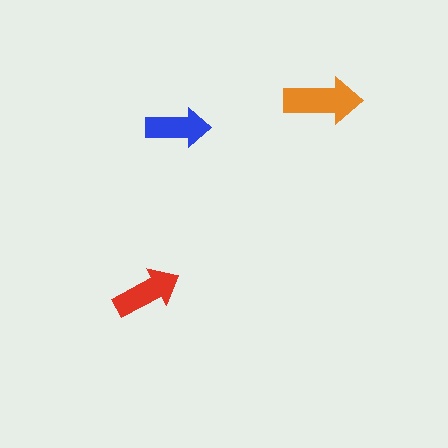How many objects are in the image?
There are 3 objects in the image.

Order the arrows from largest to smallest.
the orange one, the red one, the blue one.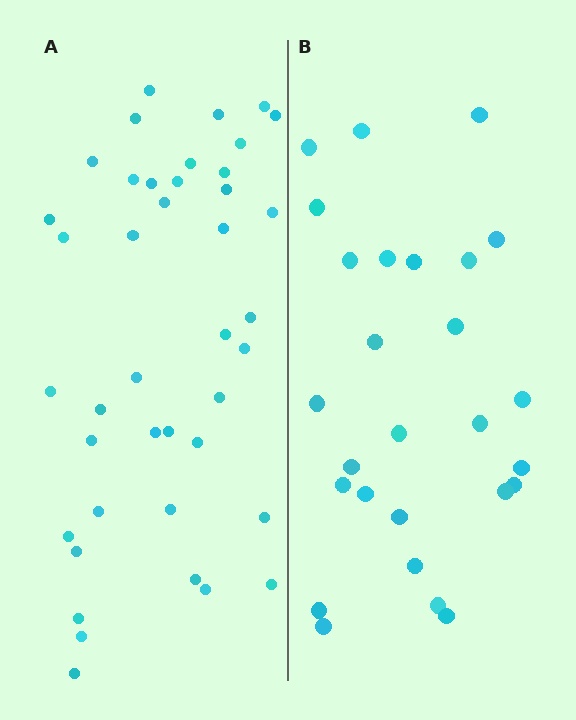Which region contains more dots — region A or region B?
Region A (the left region) has more dots.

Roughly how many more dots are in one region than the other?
Region A has approximately 15 more dots than region B.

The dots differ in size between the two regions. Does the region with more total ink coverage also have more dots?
No. Region B has more total ink coverage because its dots are larger, but region A actually contains more individual dots. Total area can be misleading — the number of items is what matters here.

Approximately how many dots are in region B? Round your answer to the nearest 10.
About 30 dots. (The exact count is 27, which rounds to 30.)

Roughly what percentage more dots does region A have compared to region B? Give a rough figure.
About 50% more.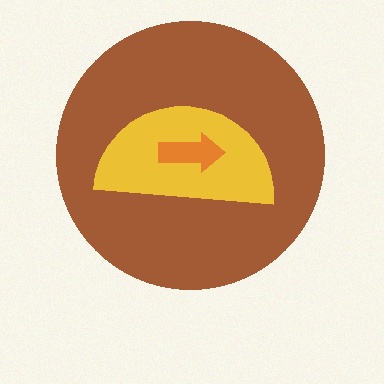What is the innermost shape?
The orange arrow.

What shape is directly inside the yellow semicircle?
The orange arrow.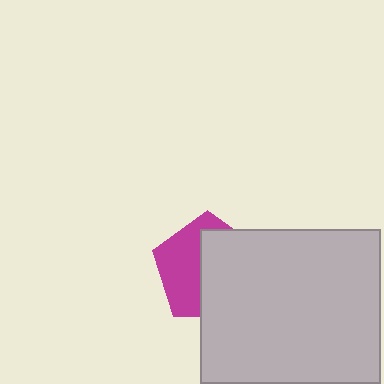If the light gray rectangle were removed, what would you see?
You would see the complete magenta pentagon.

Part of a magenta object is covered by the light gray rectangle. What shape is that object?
It is a pentagon.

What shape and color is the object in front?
The object in front is a light gray rectangle.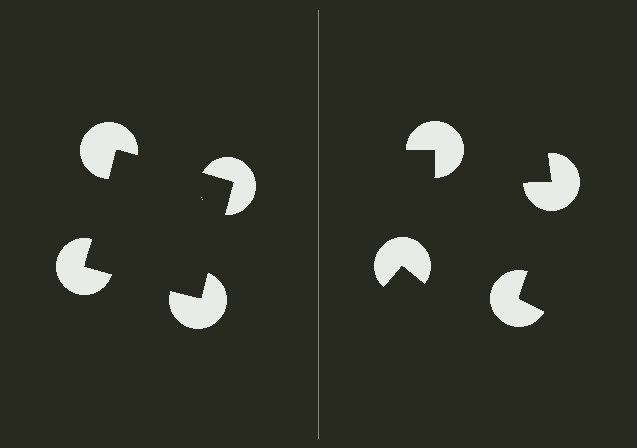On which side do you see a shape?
An illusory square appears on the left side. On the right side the wedge cuts are rotated, so no coherent shape forms.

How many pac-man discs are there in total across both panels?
8 — 4 on each side.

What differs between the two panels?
The pac-man discs are positioned identically on both sides; only the wedge orientations differ. On the left they align to a square; on the right they are misaligned.